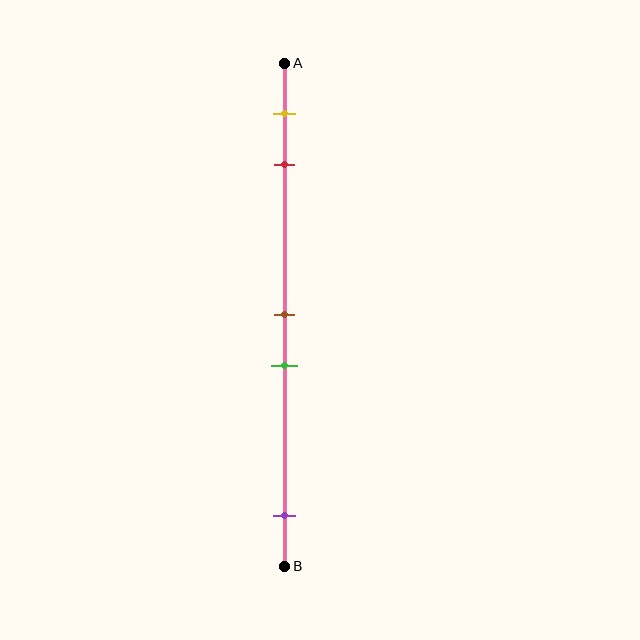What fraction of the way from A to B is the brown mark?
The brown mark is approximately 50% (0.5) of the way from A to B.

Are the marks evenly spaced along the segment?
No, the marks are not evenly spaced.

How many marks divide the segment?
There are 5 marks dividing the segment.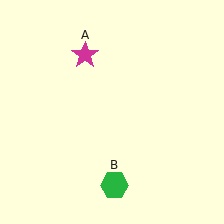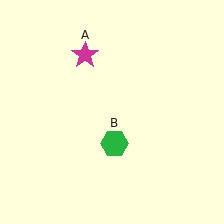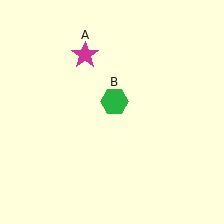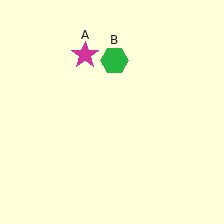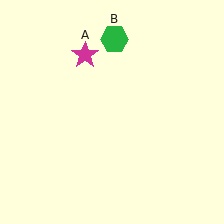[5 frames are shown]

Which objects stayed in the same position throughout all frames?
Magenta star (object A) remained stationary.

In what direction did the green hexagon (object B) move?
The green hexagon (object B) moved up.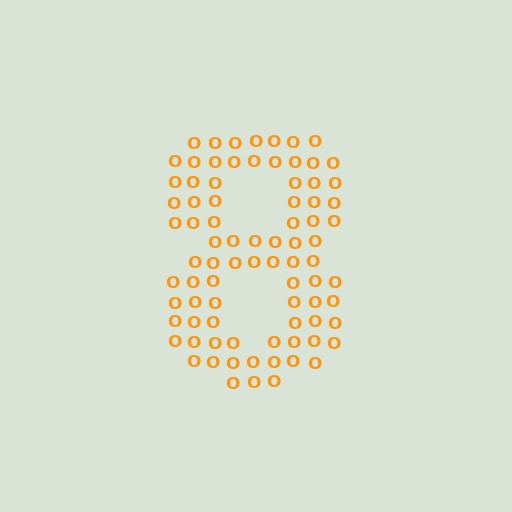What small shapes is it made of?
It is made of small letter O's.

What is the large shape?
The large shape is the digit 8.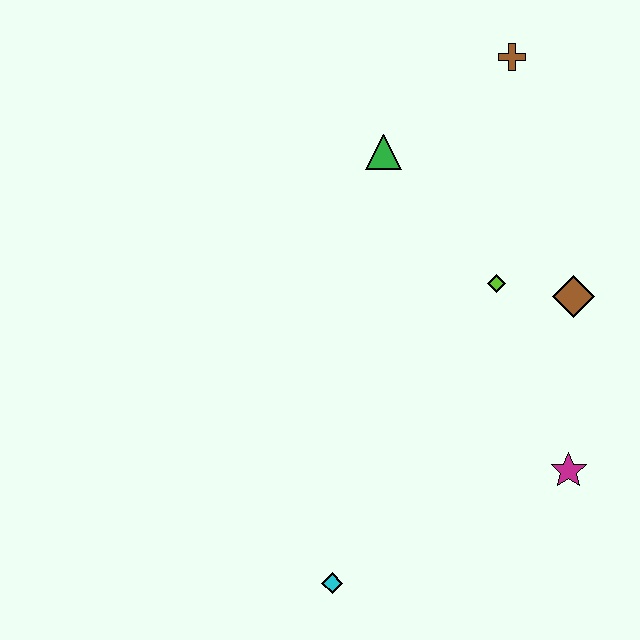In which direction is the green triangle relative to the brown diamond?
The green triangle is to the left of the brown diamond.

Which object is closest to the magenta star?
The brown diamond is closest to the magenta star.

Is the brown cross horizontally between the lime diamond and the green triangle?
No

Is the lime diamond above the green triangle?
No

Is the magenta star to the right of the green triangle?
Yes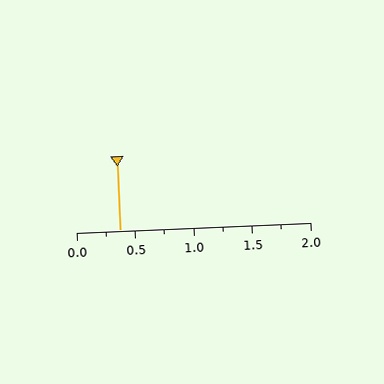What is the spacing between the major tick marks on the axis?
The major ticks are spaced 0.5 apart.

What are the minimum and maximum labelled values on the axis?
The axis runs from 0.0 to 2.0.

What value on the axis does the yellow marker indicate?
The marker indicates approximately 0.38.